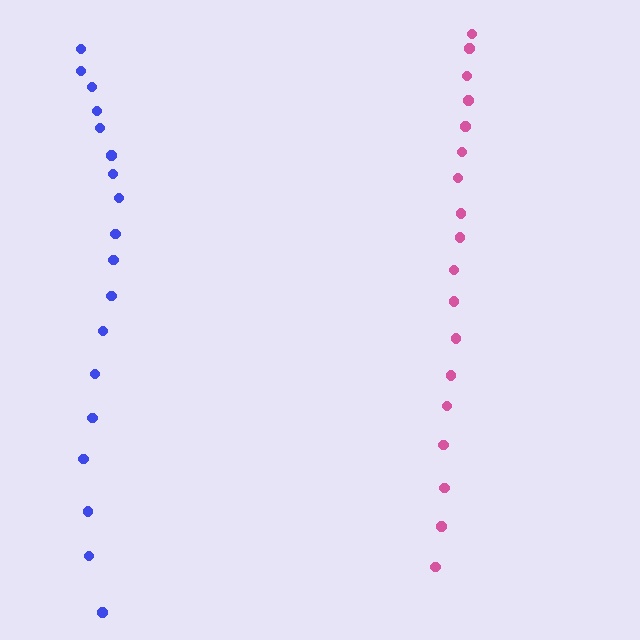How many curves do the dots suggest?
There are 2 distinct paths.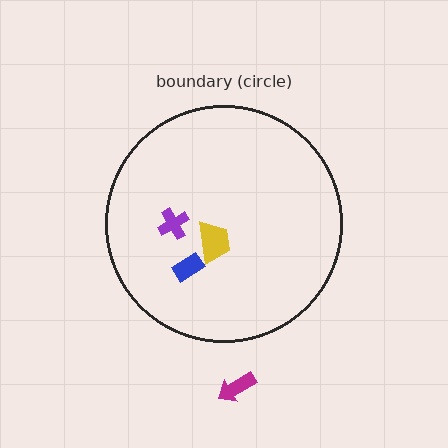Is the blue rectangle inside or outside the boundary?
Inside.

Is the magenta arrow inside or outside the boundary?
Outside.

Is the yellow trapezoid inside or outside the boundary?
Inside.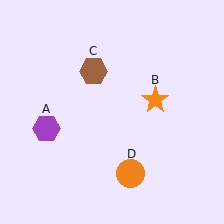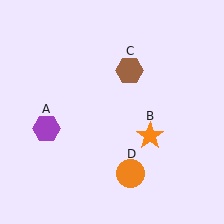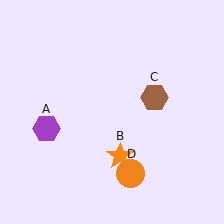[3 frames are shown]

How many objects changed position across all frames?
2 objects changed position: orange star (object B), brown hexagon (object C).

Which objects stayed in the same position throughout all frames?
Purple hexagon (object A) and orange circle (object D) remained stationary.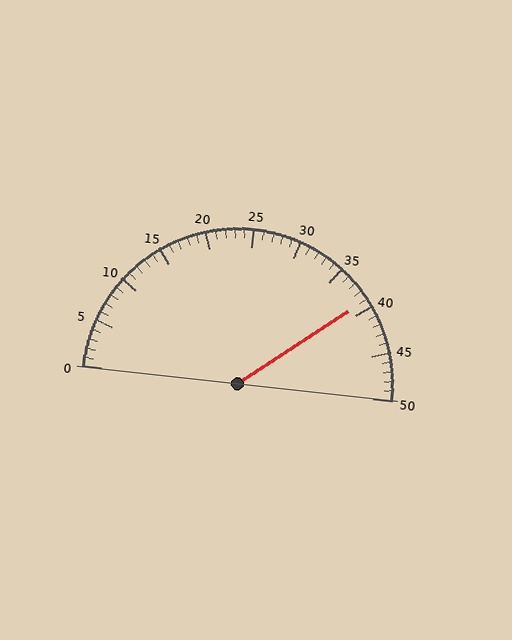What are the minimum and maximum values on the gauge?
The gauge ranges from 0 to 50.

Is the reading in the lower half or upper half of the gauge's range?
The reading is in the upper half of the range (0 to 50).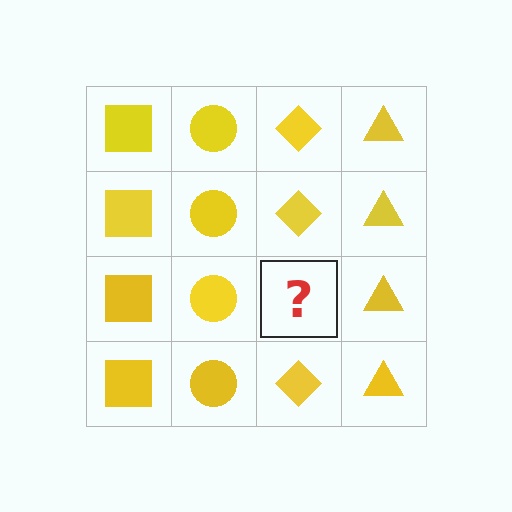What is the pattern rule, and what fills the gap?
The rule is that each column has a consistent shape. The gap should be filled with a yellow diamond.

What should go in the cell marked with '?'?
The missing cell should contain a yellow diamond.